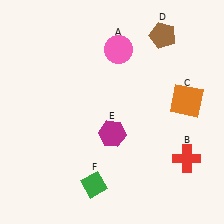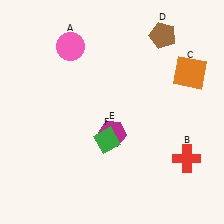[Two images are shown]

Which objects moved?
The objects that moved are: the pink circle (A), the orange square (C), the green diamond (F).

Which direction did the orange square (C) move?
The orange square (C) moved up.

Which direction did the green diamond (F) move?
The green diamond (F) moved up.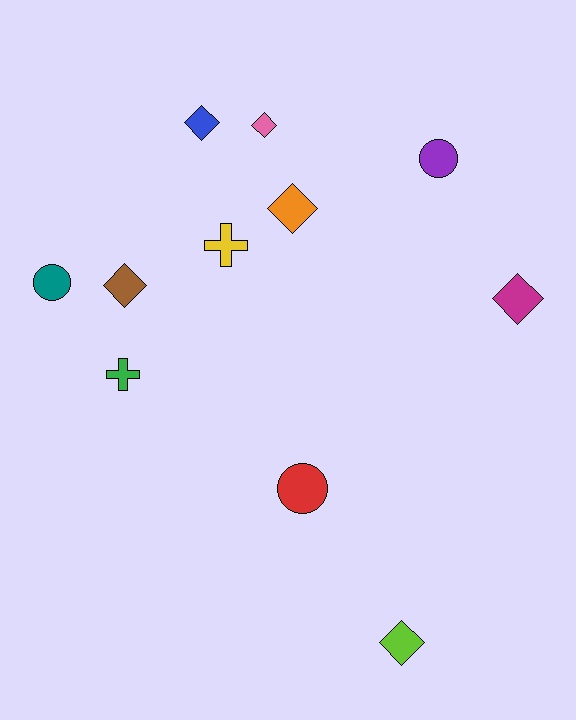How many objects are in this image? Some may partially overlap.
There are 11 objects.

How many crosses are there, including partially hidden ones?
There are 2 crosses.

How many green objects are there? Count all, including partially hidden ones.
There is 1 green object.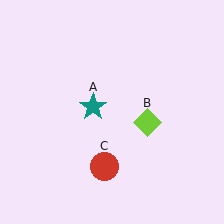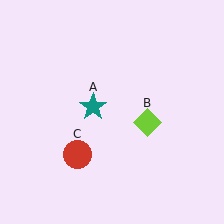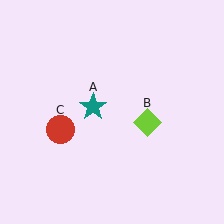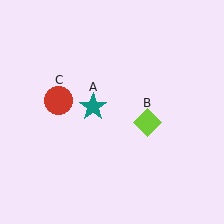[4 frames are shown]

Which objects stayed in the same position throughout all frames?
Teal star (object A) and lime diamond (object B) remained stationary.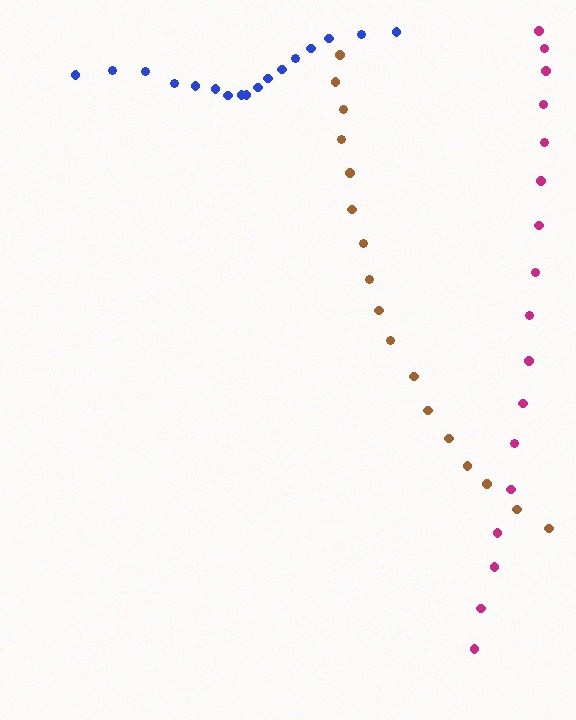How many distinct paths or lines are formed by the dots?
There are 3 distinct paths.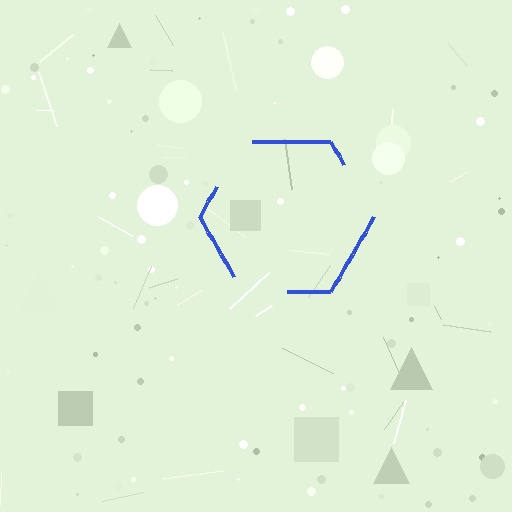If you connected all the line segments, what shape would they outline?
They would outline a hexagon.